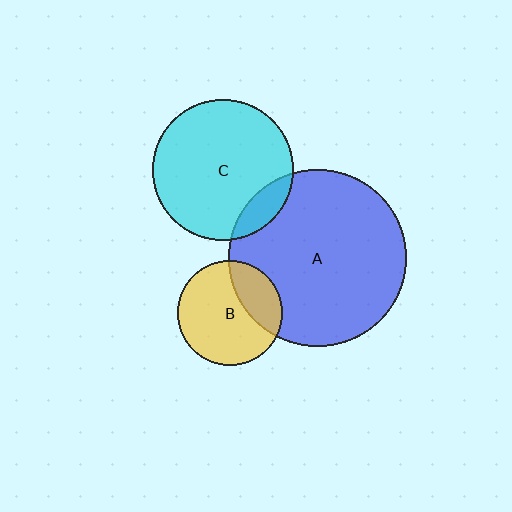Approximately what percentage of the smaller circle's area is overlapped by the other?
Approximately 30%.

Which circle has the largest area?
Circle A (blue).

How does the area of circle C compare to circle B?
Approximately 1.8 times.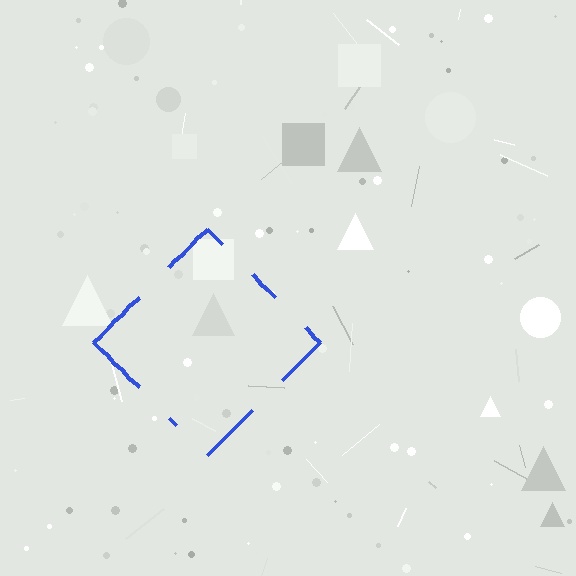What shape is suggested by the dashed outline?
The dashed outline suggests a diamond.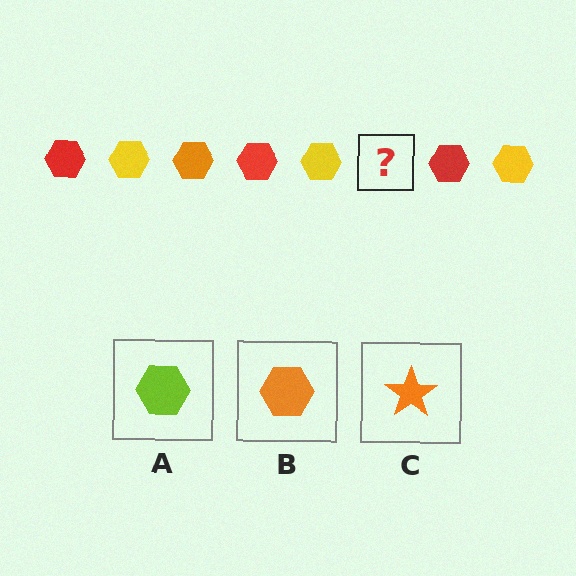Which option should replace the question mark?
Option B.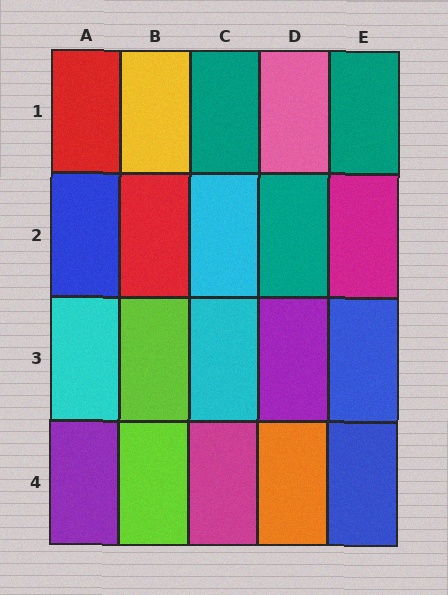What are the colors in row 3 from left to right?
Cyan, lime, cyan, purple, blue.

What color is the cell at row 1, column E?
Teal.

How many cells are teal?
3 cells are teal.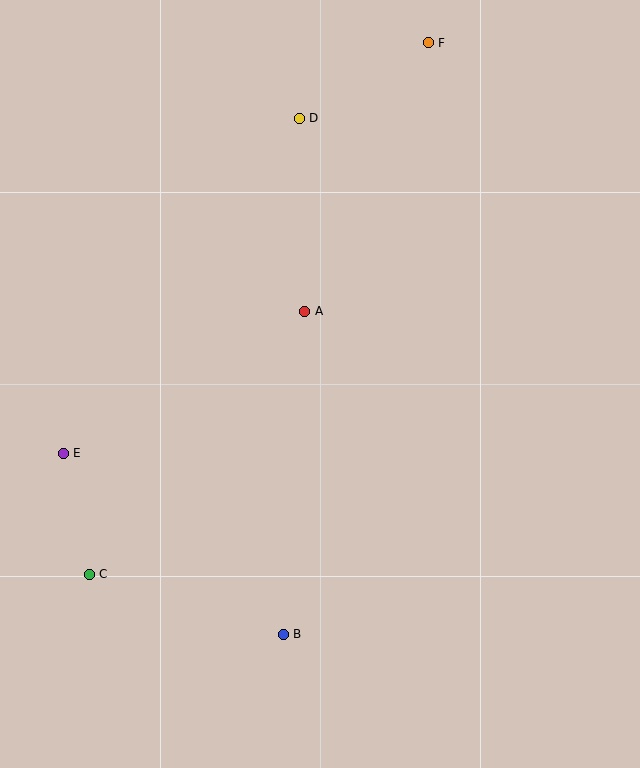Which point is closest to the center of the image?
Point A at (305, 311) is closest to the center.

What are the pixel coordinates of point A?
Point A is at (305, 311).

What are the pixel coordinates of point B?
Point B is at (283, 634).